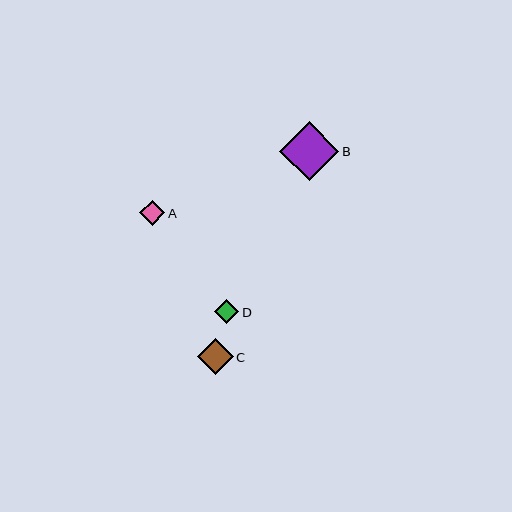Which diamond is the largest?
Diamond B is the largest with a size of approximately 59 pixels.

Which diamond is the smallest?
Diamond D is the smallest with a size of approximately 24 pixels.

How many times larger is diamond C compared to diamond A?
Diamond C is approximately 1.4 times the size of diamond A.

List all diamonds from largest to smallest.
From largest to smallest: B, C, A, D.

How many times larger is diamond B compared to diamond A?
Diamond B is approximately 2.3 times the size of diamond A.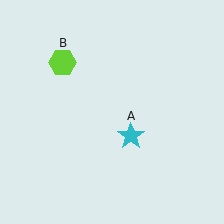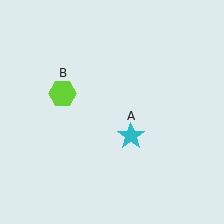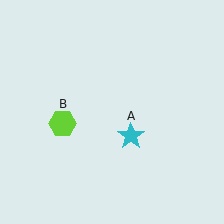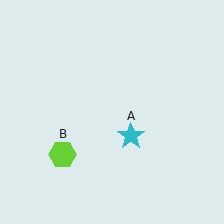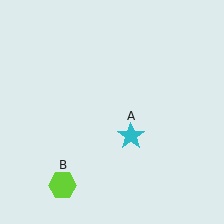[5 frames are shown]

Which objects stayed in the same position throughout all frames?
Cyan star (object A) remained stationary.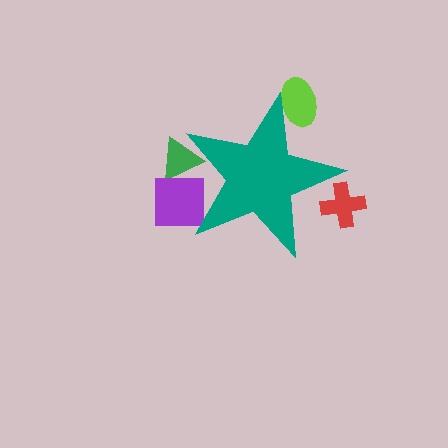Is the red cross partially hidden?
Yes, the red cross is partially hidden behind the teal star.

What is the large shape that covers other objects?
A teal star.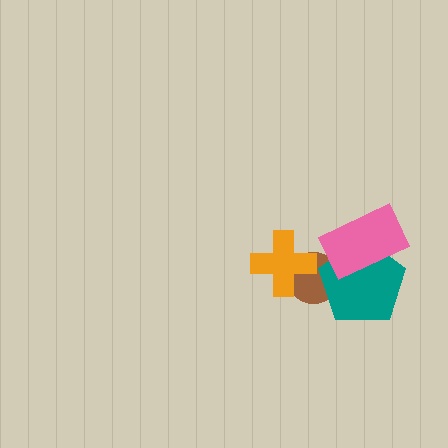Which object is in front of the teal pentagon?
The pink rectangle is in front of the teal pentagon.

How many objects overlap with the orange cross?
1 object overlaps with the orange cross.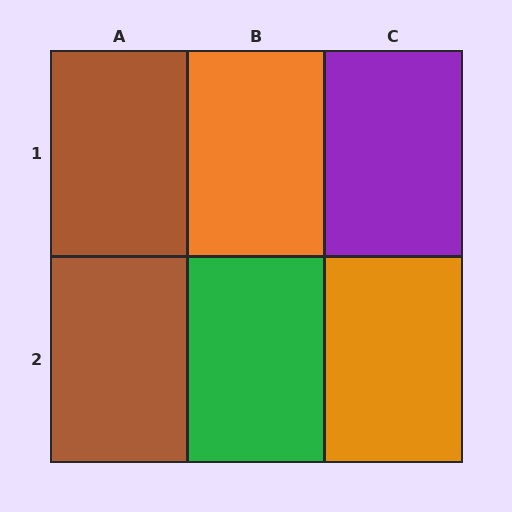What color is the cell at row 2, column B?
Green.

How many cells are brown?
2 cells are brown.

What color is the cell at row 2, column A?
Brown.